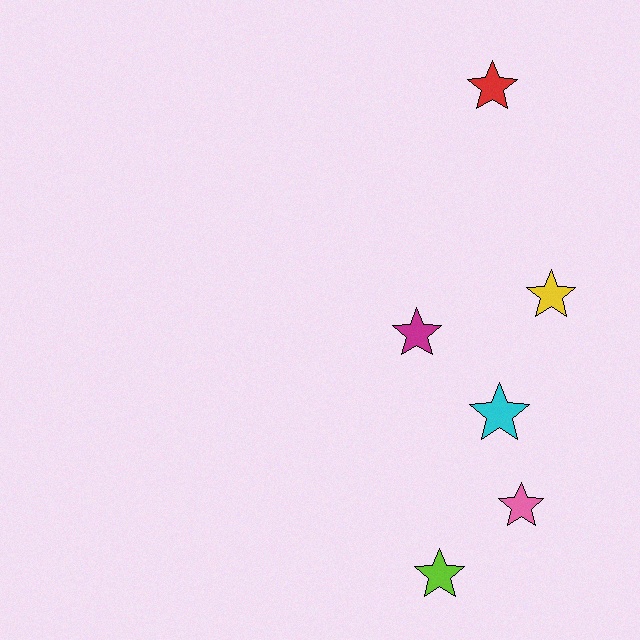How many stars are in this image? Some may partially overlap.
There are 6 stars.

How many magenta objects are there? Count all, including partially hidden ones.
There is 1 magenta object.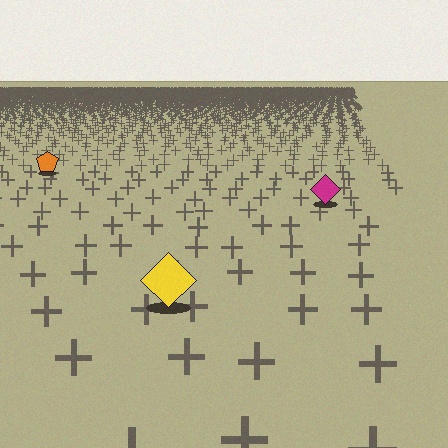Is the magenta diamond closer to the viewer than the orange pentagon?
Yes. The magenta diamond is closer — you can tell from the texture gradient: the ground texture is coarser near it.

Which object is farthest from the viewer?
The orange pentagon is farthest from the viewer. It appears smaller and the ground texture around it is denser.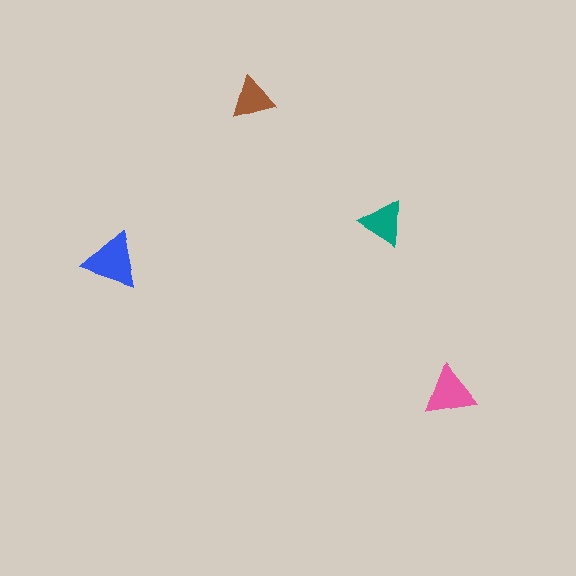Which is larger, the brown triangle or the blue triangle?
The blue one.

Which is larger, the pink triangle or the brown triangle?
The pink one.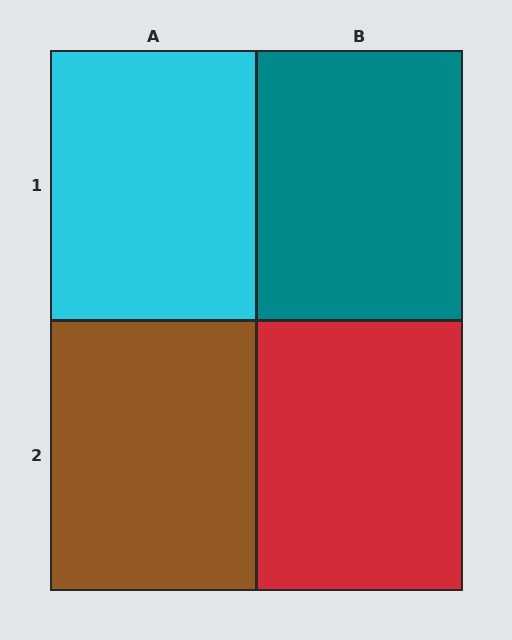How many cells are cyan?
1 cell is cyan.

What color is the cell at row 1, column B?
Teal.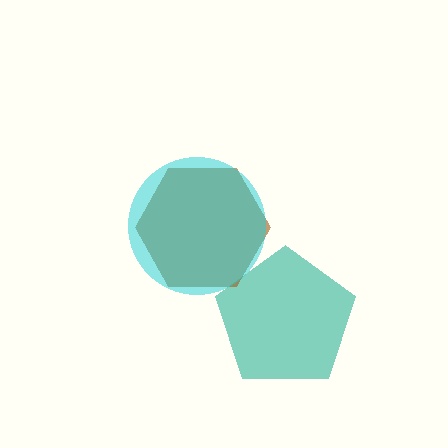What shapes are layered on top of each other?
The layered shapes are: a teal pentagon, a brown hexagon, a cyan circle.